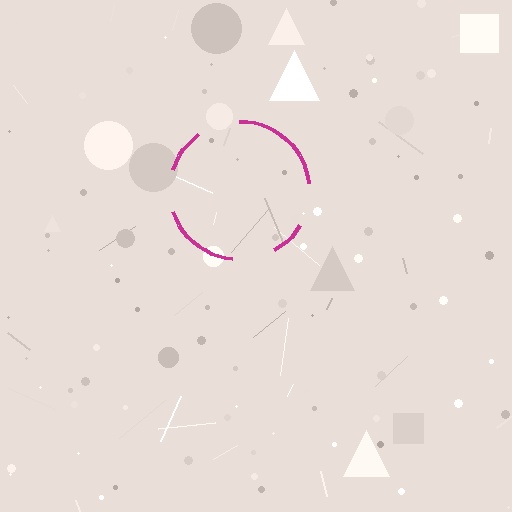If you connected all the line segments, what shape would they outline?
They would outline a circle.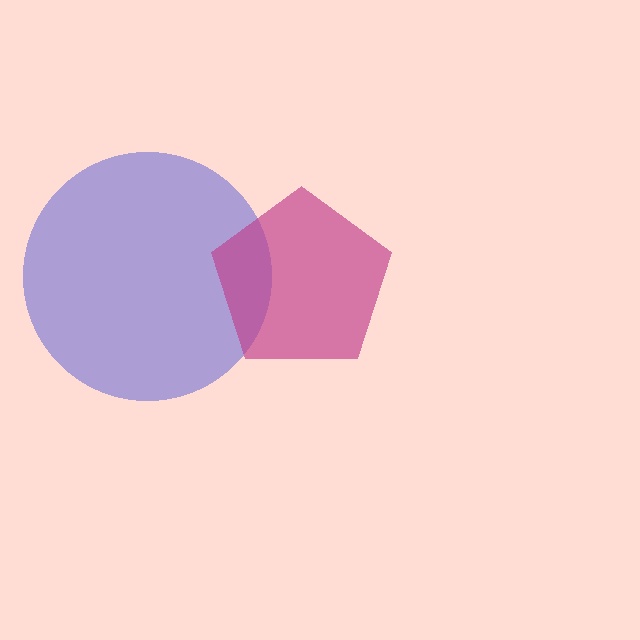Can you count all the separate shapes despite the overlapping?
Yes, there are 2 separate shapes.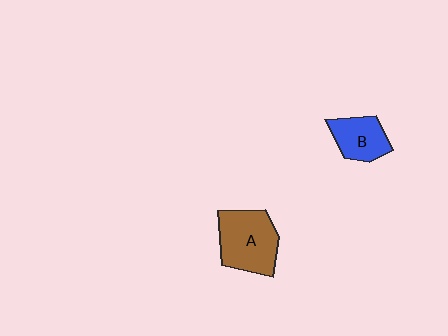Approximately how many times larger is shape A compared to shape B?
Approximately 1.6 times.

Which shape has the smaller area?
Shape B (blue).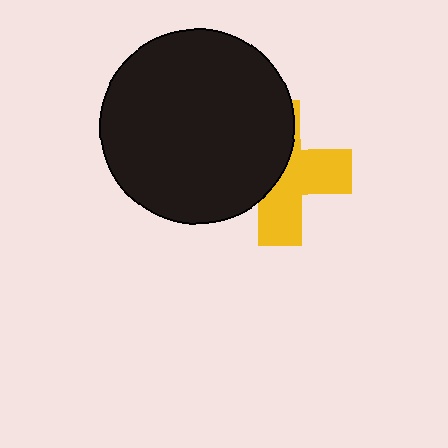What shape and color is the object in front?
The object in front is a black circle.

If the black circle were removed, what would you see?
You would see the complete yellow cross.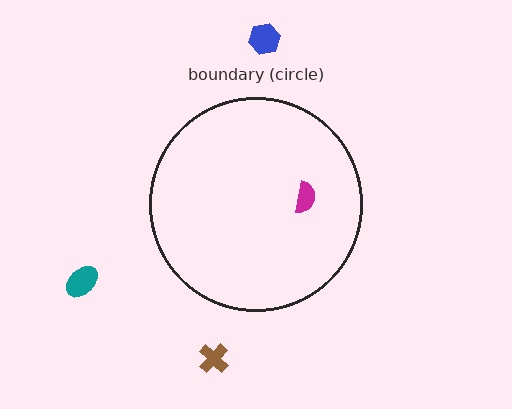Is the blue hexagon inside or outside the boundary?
Outside.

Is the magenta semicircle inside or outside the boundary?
Inside.